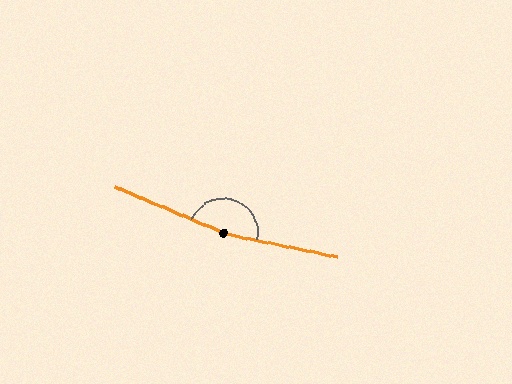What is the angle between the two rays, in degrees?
Approximately 168 degrees.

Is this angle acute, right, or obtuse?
It is obtuse.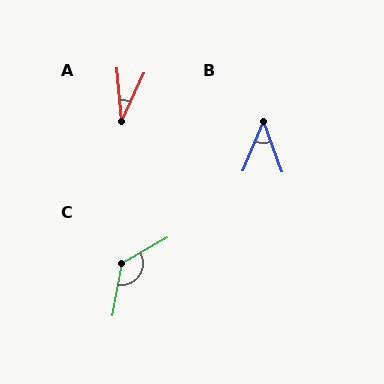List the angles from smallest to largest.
A (29°), B (42°), C (130°).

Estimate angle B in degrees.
Approximately 42 degrees.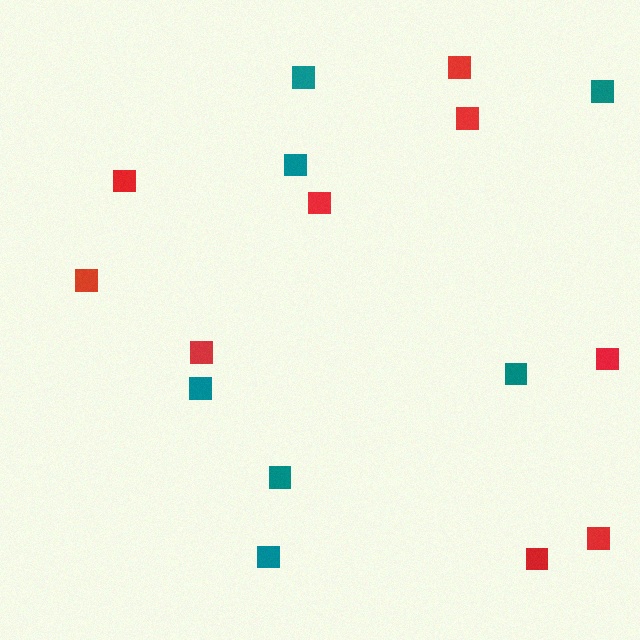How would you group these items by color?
There are 2 groups: one group of teal squares (7) and one group of red squares (9).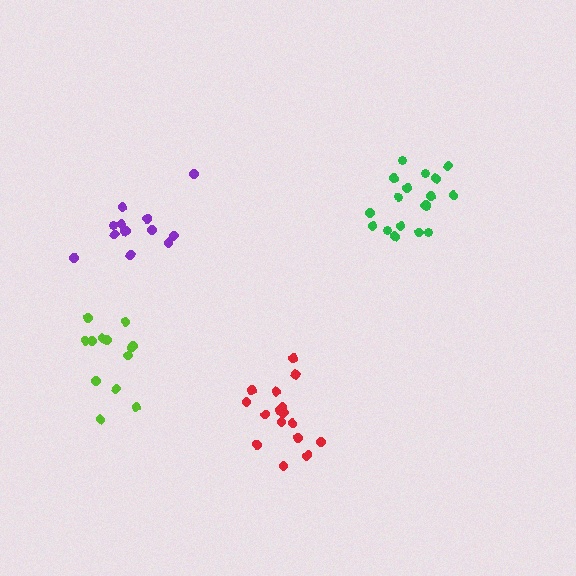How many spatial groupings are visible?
There are 4 spatial groupings.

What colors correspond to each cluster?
The clusters are colored: red, purple, lime, green.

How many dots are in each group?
Group 1: 17 dots, Group 2: 13 dots, Group 3: 13 dots, Group 4: 18 dots (61 total).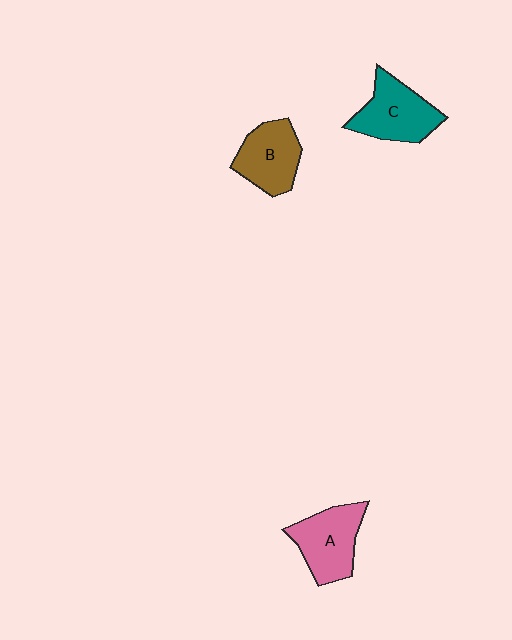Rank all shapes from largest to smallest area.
From largest to smallest: C (teal), A (pink), B (brown).